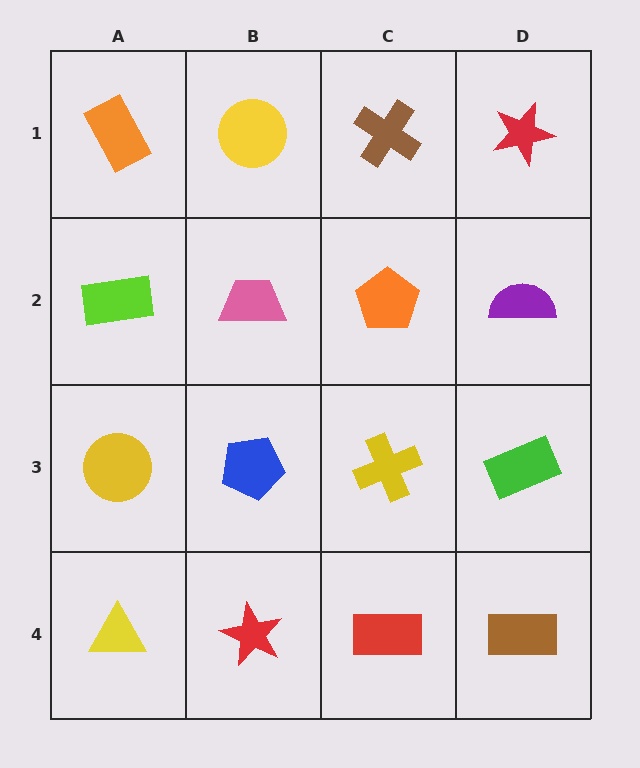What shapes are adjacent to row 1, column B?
A pink trapezoid (row 2, column B), an orange rectangle (row 1, column A), a brown cross (row 1, column C).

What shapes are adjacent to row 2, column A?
An orange rectangle (row 1, column A), a yellow circle (row 3, column A), a pink trapezoid (row 2, column B).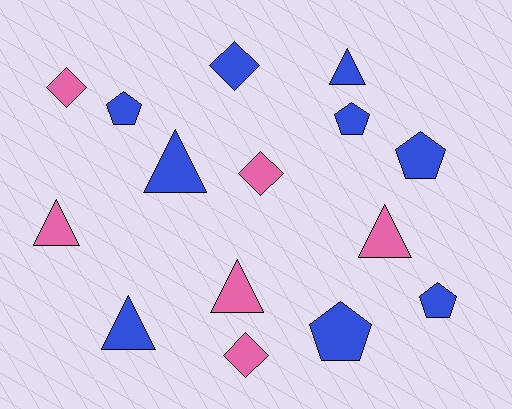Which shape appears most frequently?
Triangle, with 6 objects.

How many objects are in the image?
There are 15 objects.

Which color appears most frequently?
Blue, with 9 objects.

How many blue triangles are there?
There are 3 blue triangles.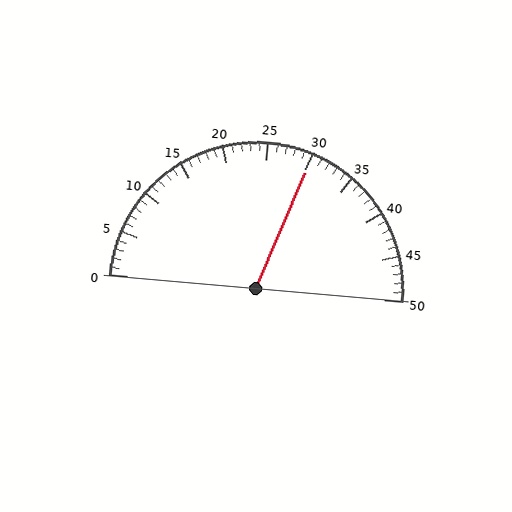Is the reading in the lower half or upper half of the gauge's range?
The reading is in the upper half of the range (0 to 50).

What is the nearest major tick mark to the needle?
The nearest major tick mark is 30.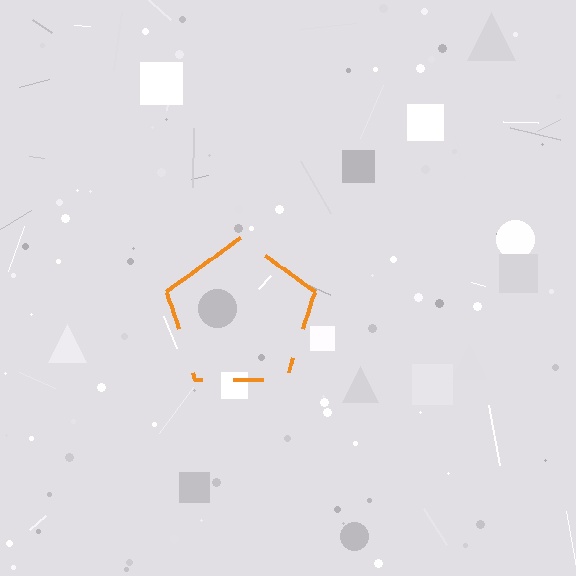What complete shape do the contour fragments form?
The contour fragments form a pentagon.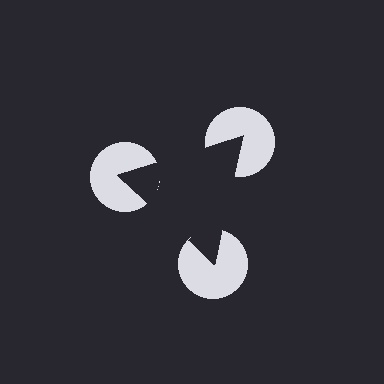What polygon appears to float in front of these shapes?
An illusory triangle — its edges are inferred from the aligned wedge cuts in the pac-man discs, not physically drawn.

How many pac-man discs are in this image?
There are 3 — one at each vertex of the illusory triangle.